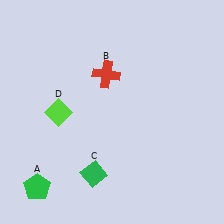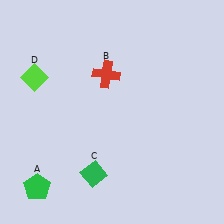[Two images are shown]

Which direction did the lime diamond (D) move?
The lime diamond (D) moved up.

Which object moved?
The lime diamond (D) moved up.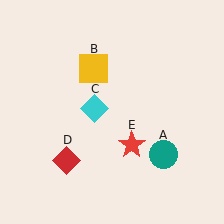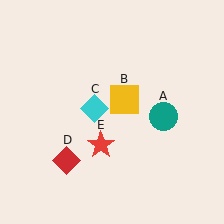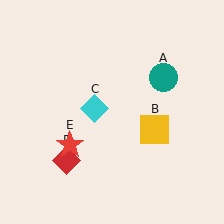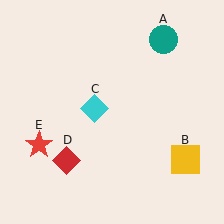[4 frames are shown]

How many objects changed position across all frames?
3 objects changed position: teal circle (object A), yellow square (object B), red star (object E).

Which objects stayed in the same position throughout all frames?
Cyan diamond (object C) and red diamond (object D) remained stationary.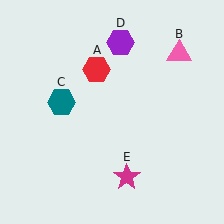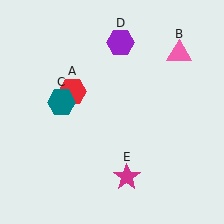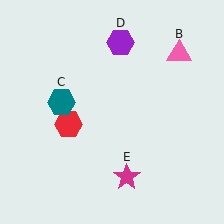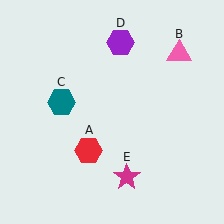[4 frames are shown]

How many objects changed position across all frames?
1 object changed position: red hexagon (object A).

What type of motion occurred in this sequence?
The red hexagon (object A) rotated counterclockwise around the center of the scene.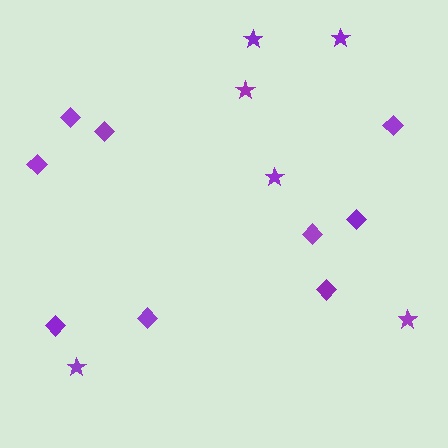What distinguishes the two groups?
There are 2 groups: one group of diamonds (9) and one group of stars (6).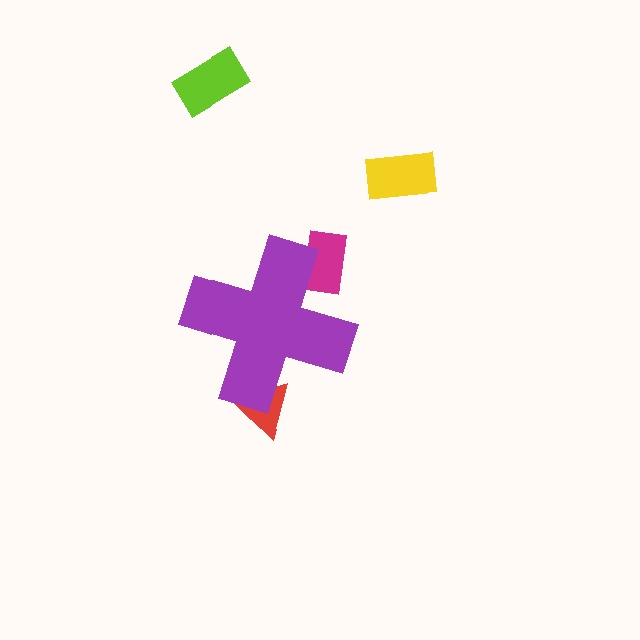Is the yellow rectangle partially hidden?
No, the yellow rectangle is fully visible.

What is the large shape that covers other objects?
A purple cross.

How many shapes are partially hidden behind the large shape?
2 shapes are partially hidden.